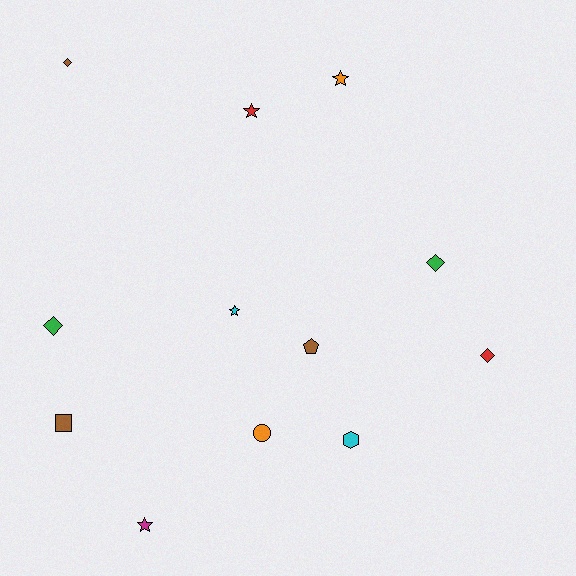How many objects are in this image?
There are 12 objects.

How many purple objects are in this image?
There are no purple objects.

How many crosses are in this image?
There are no crosses.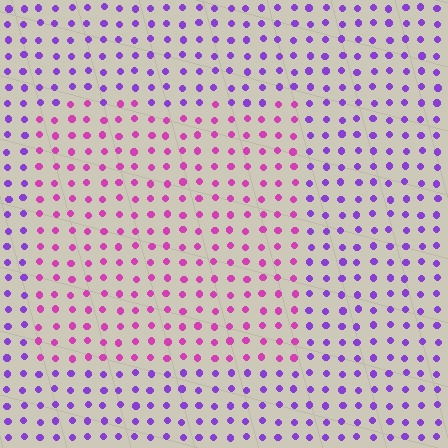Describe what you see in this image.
The image is filled with small purple elements in a uniform arrangement. A rectangle-shaped region is visible where the elements are tinted to a slightly different hue, forming a subtle color boundary.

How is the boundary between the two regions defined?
The boundary is defined purely by a slight shift in hue (about 42 degrees). Spacing, size, and orientation are identical on both sides.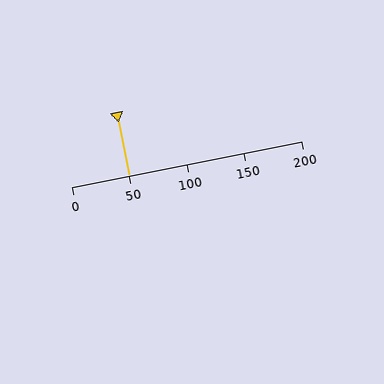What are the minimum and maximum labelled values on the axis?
The axis runs from 0 to 200.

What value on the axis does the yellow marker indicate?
The marker indicates approximately 50.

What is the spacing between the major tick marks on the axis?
The major ticks are spaced 50 apart.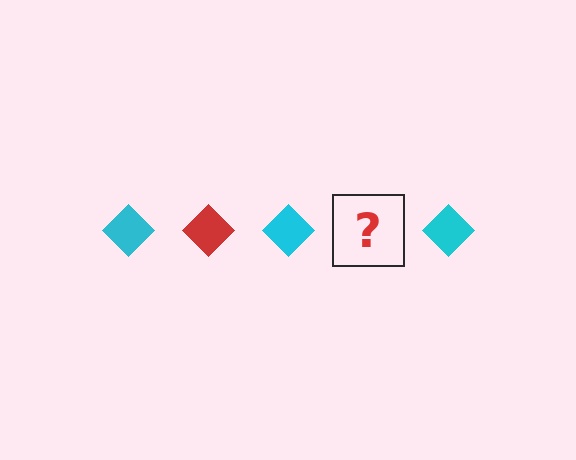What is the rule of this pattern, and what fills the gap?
The rule is that the pattern cycles through cyan, red diamonds. The gap should be filled with a red diamond.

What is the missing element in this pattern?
The missing element is a red diamond.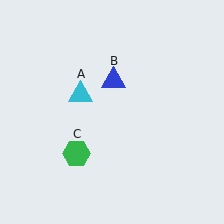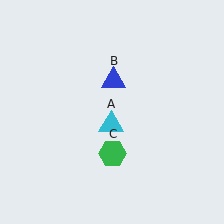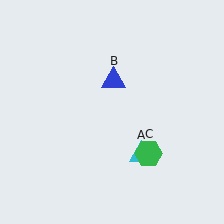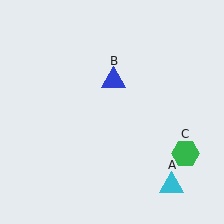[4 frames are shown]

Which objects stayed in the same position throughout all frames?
Blue triangle (object B) remained stationary.